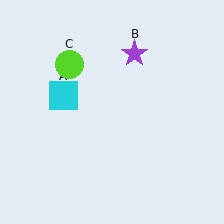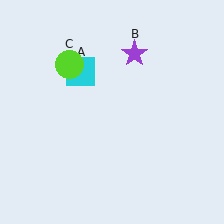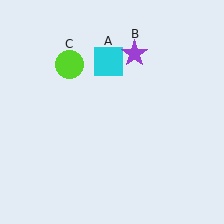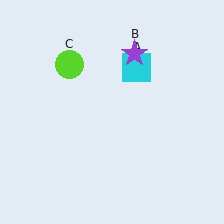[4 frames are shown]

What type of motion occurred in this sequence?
The cyan square (object A) rotated clockwise around the center of the scene.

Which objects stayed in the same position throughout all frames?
Purple star (object B) and lime circle (object C) remained stationary.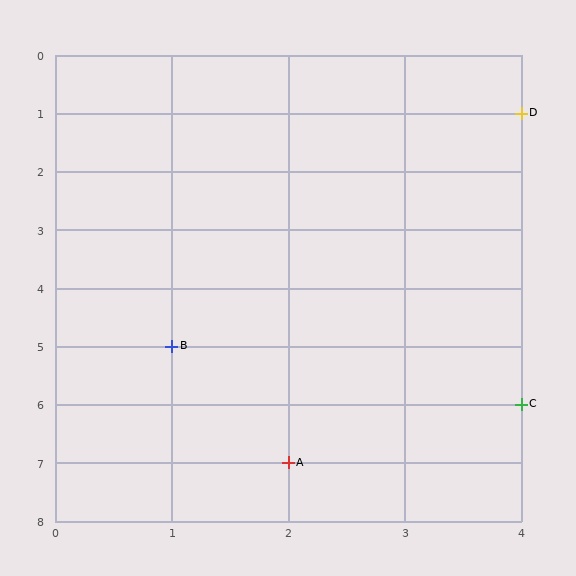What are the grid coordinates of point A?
Point A is at grid coordinates (2, 7).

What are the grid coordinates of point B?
Point B is at grid coordinates (1, 5).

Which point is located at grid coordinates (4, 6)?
Point C is at (4, 6).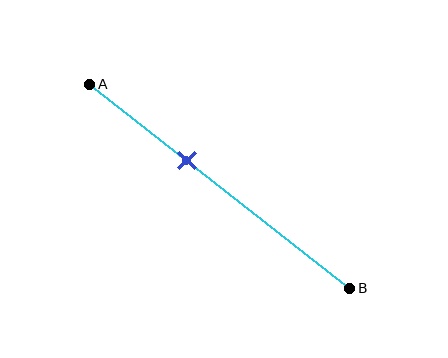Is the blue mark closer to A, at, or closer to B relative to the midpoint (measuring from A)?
The blue mark is closer to point A than the midpoint of segment AB.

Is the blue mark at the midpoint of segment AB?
No, the mark is at about 35% from A, not at the 50% midpoint.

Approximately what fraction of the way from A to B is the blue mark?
The blue mark is approximately 35% of the way from A to B.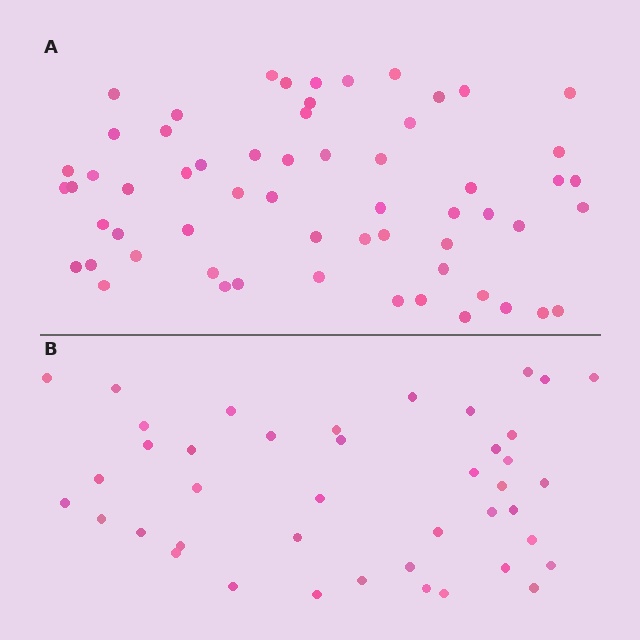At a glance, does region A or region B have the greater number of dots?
Region A (the top region) has more dots.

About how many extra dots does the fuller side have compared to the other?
Region A has approximately 20 more dots than region B.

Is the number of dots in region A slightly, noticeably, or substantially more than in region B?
Region A has noticeably more, but not dramatically so. The ratio is roughly 1.4 to 1.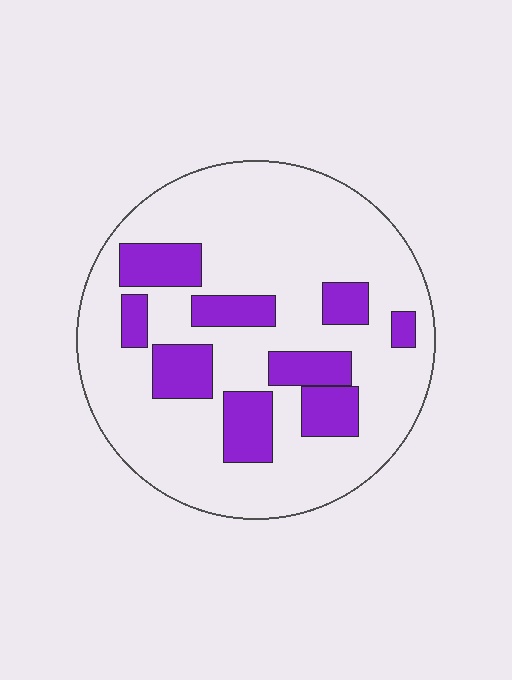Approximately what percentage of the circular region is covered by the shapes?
Approximately 25%.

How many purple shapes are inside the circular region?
9.